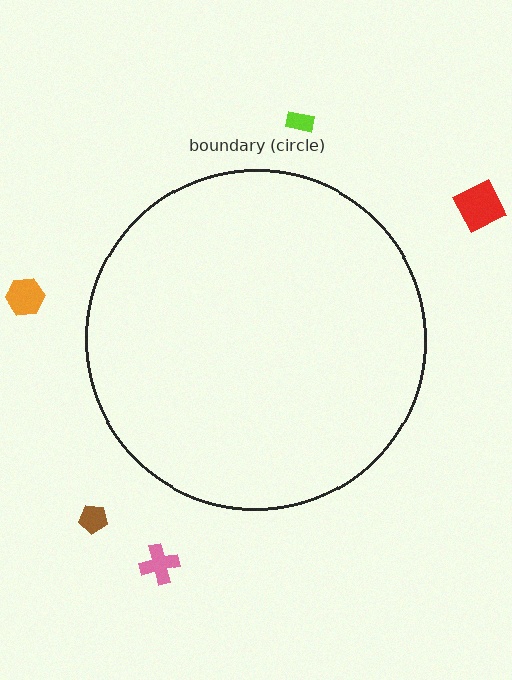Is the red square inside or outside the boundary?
Outside.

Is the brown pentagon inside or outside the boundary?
Outside.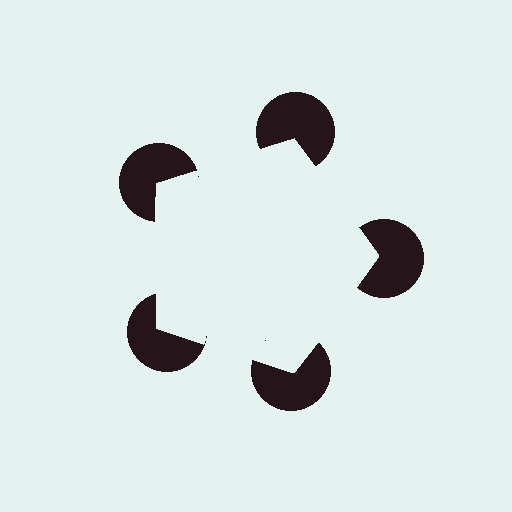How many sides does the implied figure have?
5 sides.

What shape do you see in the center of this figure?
An illusory pentagon — its edges are inferred from the aligned wedge cuts in the pac-man discs, not physically drawn.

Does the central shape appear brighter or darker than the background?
It typically appears slightly brighter than the background, even though no actual brightness change is drawn.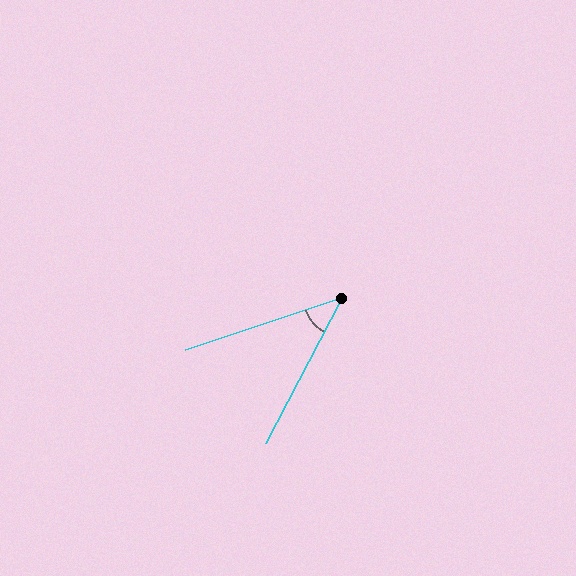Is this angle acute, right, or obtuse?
It is acute.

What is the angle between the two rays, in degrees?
Approximately 44 degrees.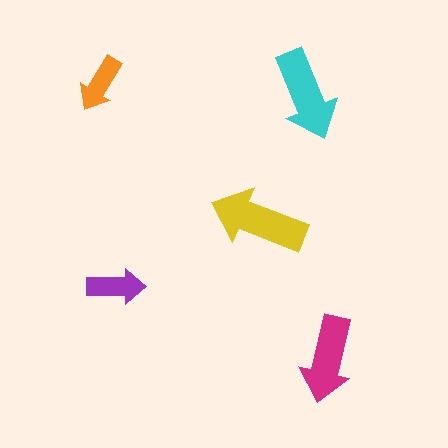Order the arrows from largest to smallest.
the yellow one, the cyan one, the magenta one, the purple one, the orange one.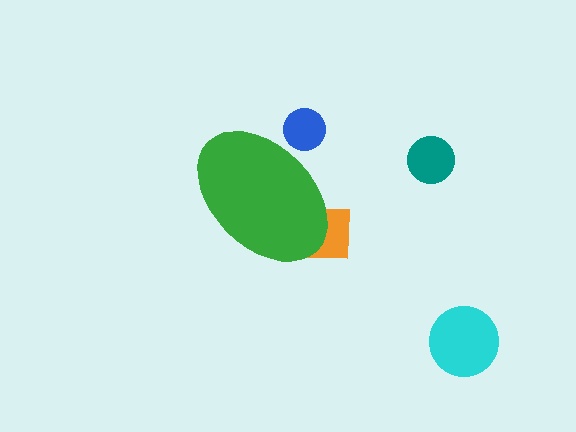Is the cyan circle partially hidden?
No, the cyan circle is fully visible.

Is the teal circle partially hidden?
No, the teal circle is fully visible.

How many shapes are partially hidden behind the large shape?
2 shapes are partially hidden.